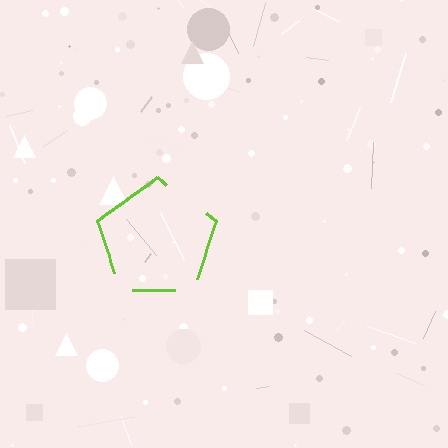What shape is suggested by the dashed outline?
The dashed outline suggests a pentagon.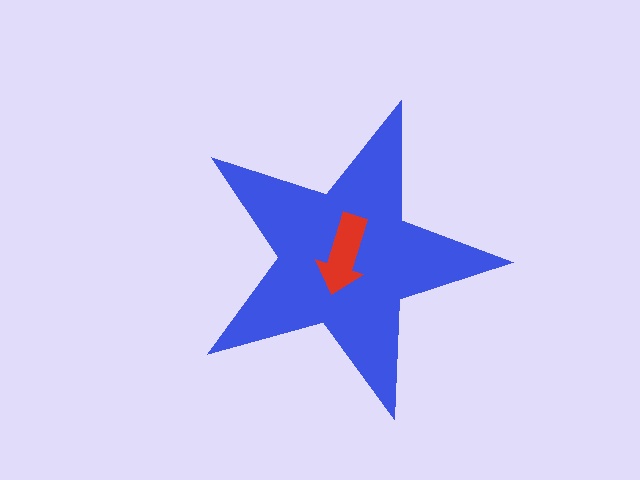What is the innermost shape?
The red arrow.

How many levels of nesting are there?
2.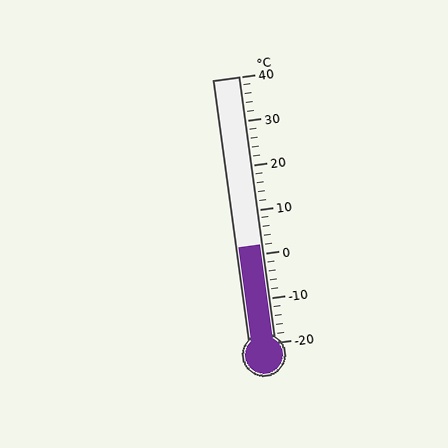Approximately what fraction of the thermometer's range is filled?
The thermometer is filled to approximately 35% of its range.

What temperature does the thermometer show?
The thermometer shows approximately 2°C.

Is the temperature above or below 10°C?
The temperature is below 10°C.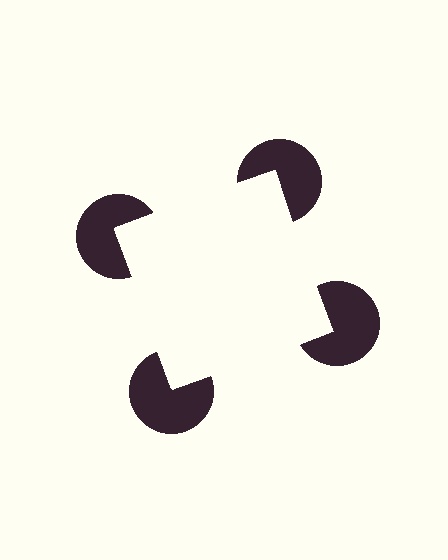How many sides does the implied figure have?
4 sides.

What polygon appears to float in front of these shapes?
An illusory square — its edges are inferred from the aligned wedge cuts in the pac-man discs, not physically drawn.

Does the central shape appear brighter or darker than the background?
It typically appears slightly brighter than the background, even though no actual brightness change is drawn.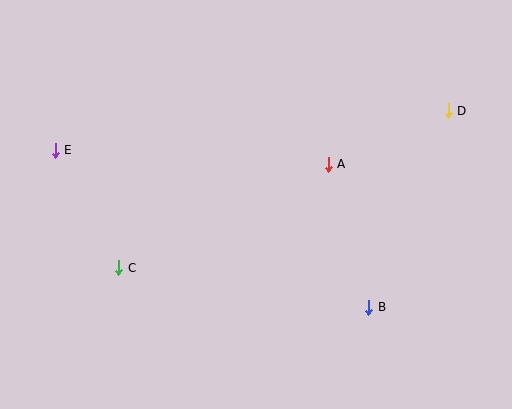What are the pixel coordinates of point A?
Point A is at (328, 164).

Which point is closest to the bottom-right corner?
Point B is closest to the bottom-right corner.